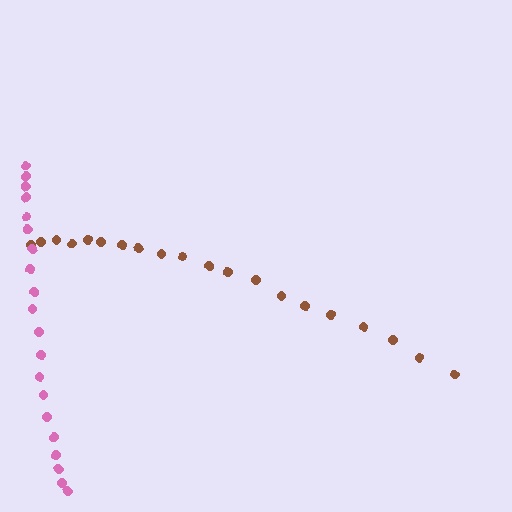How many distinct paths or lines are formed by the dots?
There are 2 distinct paths.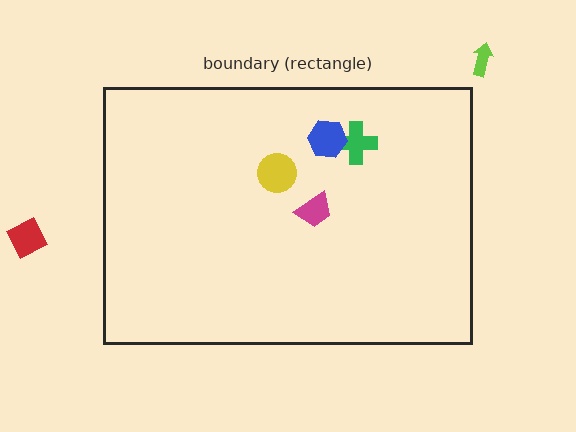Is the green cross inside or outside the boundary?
Inside.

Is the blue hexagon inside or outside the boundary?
Inside.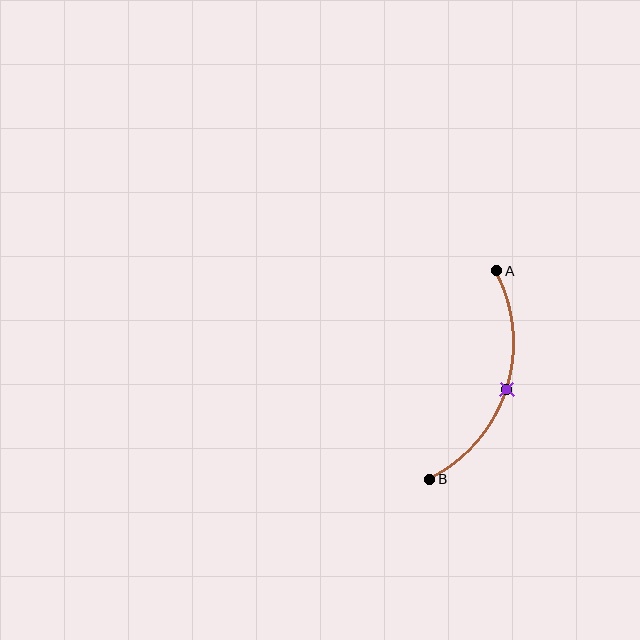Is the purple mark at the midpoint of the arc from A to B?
Yes. The purple mark lies on the arc at equal arc-length from both A and B — it is the arc midpoint.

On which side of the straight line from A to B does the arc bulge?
The arc bulges to the right of the straight line connecting A and B.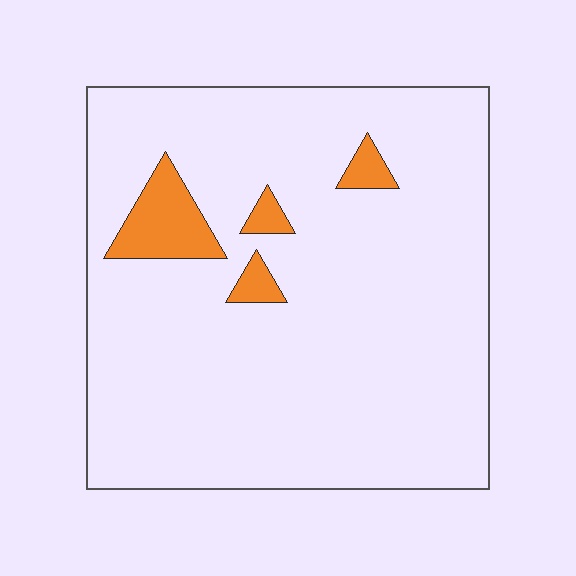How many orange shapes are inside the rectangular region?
4.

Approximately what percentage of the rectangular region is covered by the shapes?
Approximately 5%.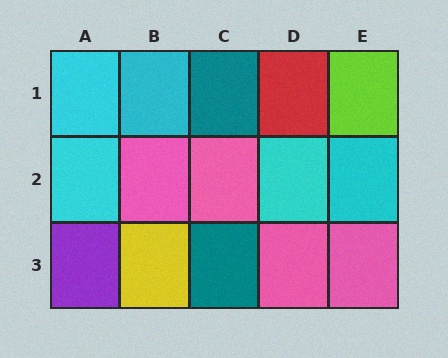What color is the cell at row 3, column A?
Purple.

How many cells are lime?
1 cell is lime.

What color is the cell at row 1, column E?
Lime.